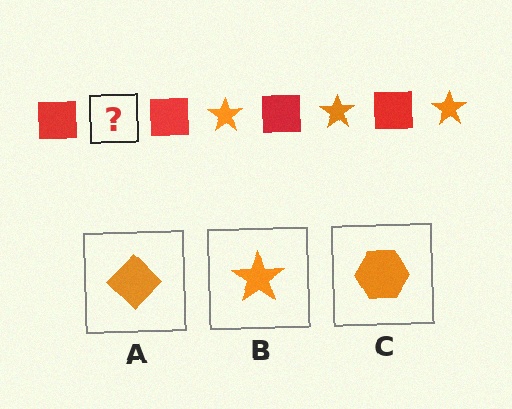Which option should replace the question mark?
Option B.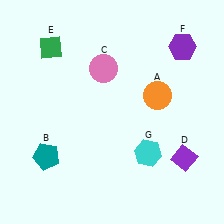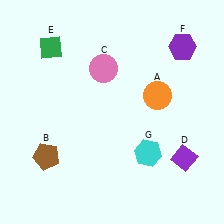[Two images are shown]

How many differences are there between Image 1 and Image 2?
There is 1 difference between the two images.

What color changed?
The pentagon (B) changed from teal in Image 1 to brown in Image 2.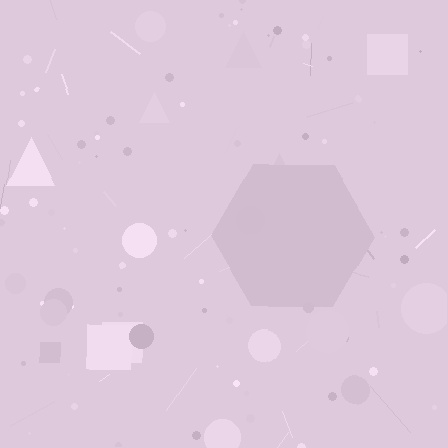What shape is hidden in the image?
A hexagon is hidden in the image.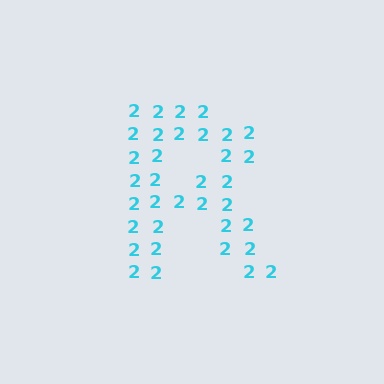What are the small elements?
The small elements are digit 2's.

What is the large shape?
The large shape is the letter R.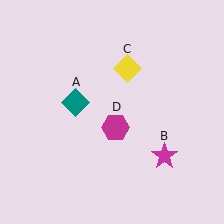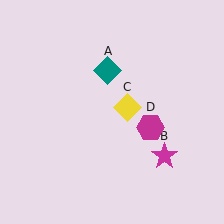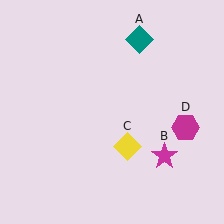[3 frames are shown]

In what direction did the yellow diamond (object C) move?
The yellow diamond (object C) moved down.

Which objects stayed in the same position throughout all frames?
Magenta star (object B) remained stationary.